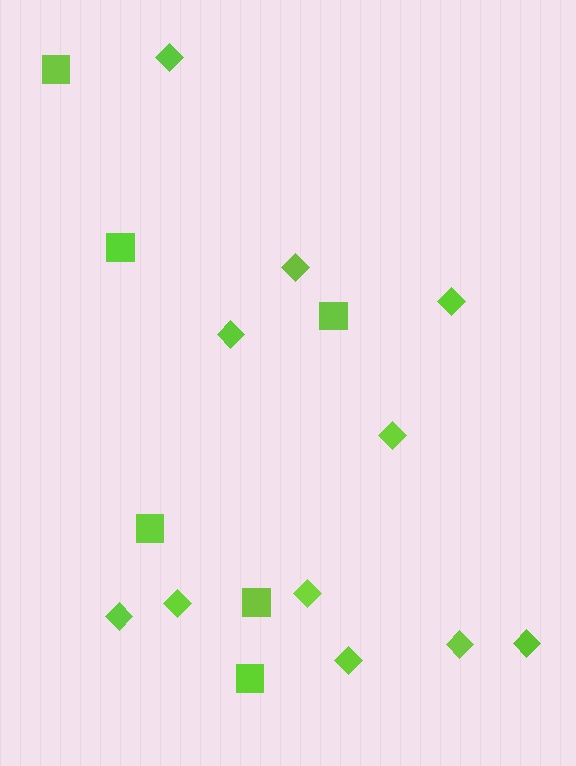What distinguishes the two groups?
There are 2 groups: one group of squares (6) and one group of diamonds (11).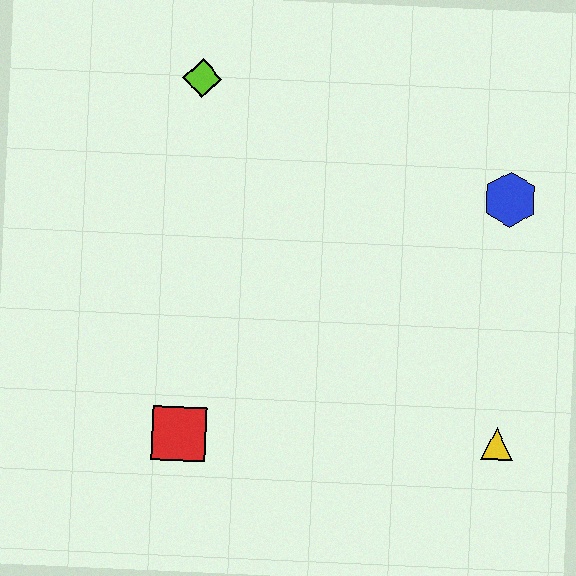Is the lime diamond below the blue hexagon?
No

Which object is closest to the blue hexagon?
The yellow triangle is closest to the blue hexagon.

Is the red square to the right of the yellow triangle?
No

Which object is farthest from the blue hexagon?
The red square is farthest from the blue hexagon.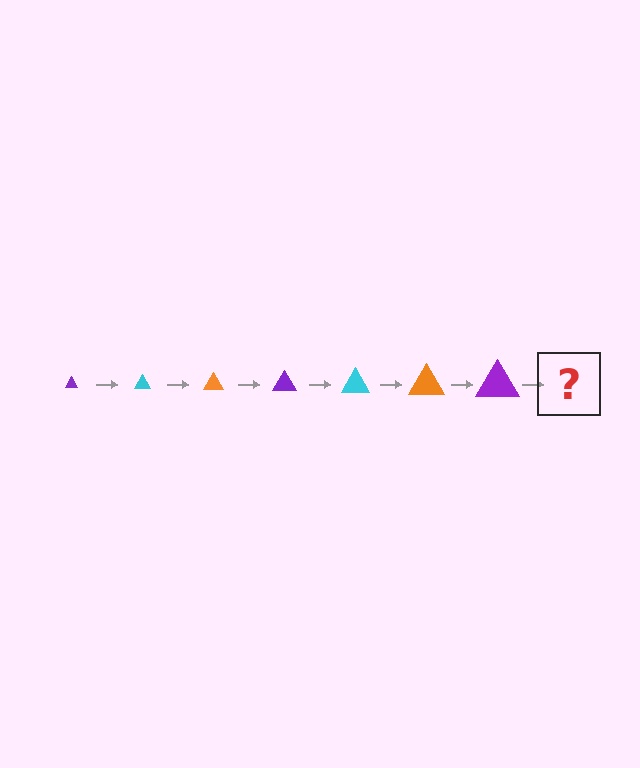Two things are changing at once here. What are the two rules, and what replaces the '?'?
The two rules are that the triangle grows larger each step and the color cycles through purple, cyan, and orange. The '?' should be a cyan triangle, larger than the previous one.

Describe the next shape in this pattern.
It should be a cyan triangle, larger than the previous one.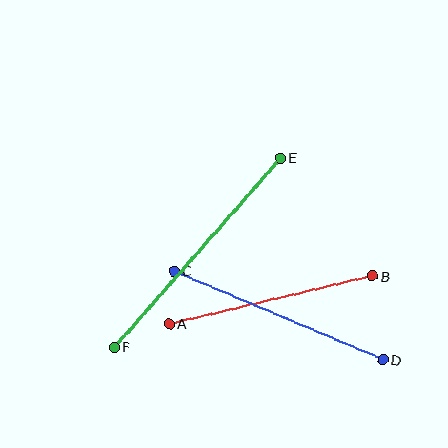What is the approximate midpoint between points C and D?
The midpoint is at approximately (278, 315) pixels.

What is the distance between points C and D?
The distance is approximately 227 pixels.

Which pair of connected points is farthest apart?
Points E and F are farthest apart.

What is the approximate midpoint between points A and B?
The midpoint is at approximately (271, 300) pixels.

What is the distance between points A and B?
The distance is approximately 208 pixels.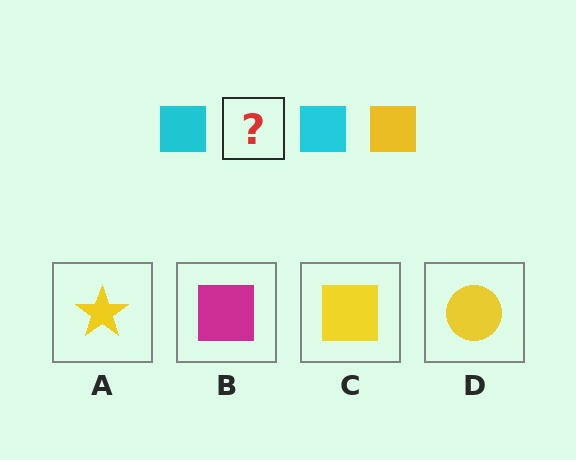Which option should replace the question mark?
Option C.